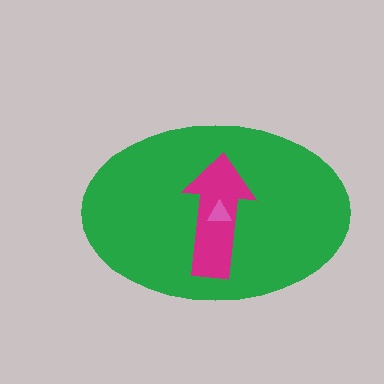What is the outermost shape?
The green ellipse.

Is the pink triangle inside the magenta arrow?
Yes.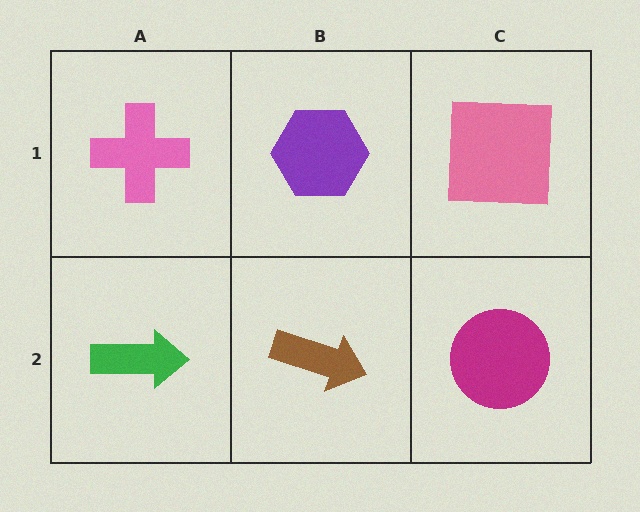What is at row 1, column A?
A pink cross.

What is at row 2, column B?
A brown arrow.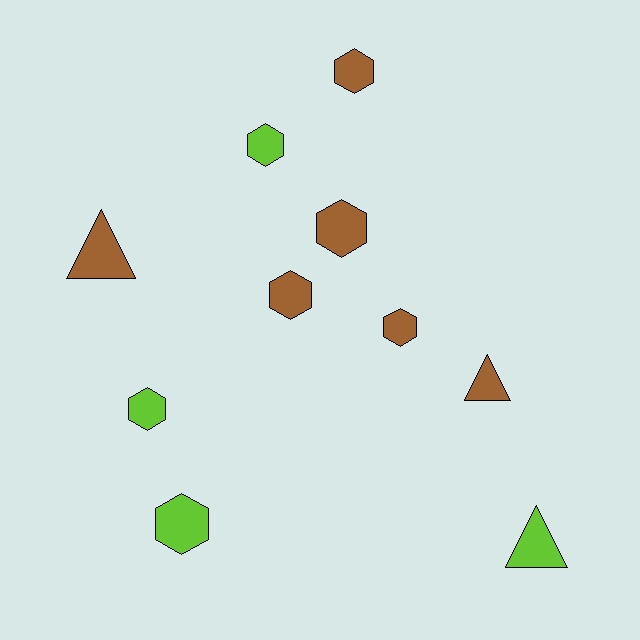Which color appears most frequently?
Brown, with 6 objects.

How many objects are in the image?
There are 10 objects.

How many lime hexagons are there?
There are 3 lime hexagons.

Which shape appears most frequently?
Hexagon, with 7 objects.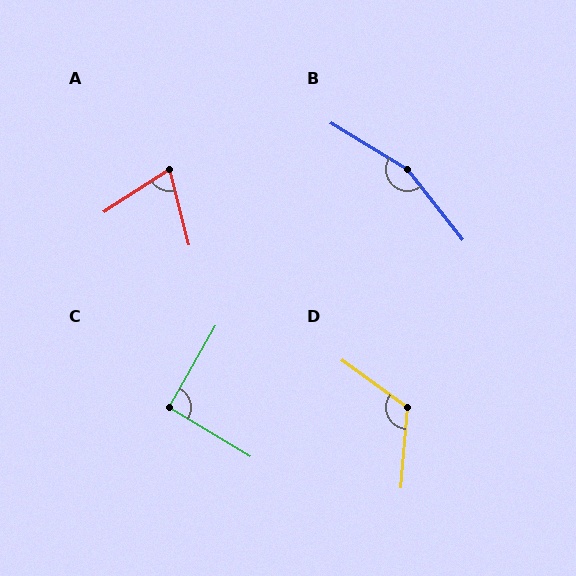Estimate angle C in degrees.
Approximately 92 degrees.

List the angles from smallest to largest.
A (71°), C (92°), D (121°), B (160°).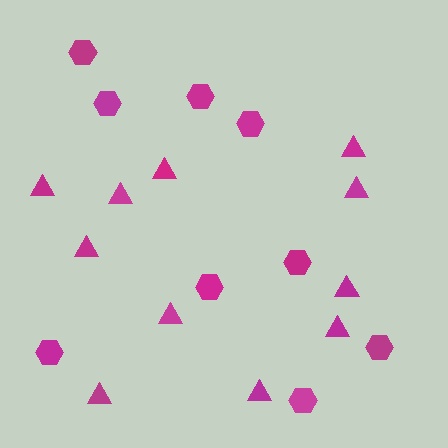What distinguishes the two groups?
There are 2 groups: one group of hexagons (9) and one group of triangles (11).